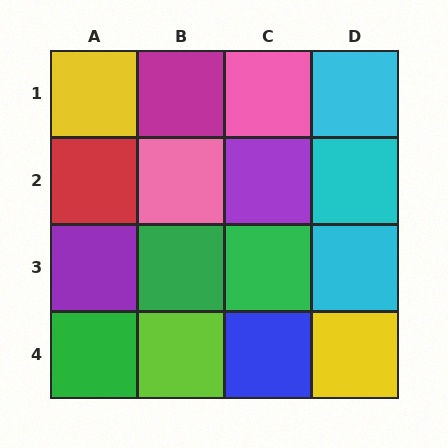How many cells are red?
1 cell is red.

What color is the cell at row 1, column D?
Cyan.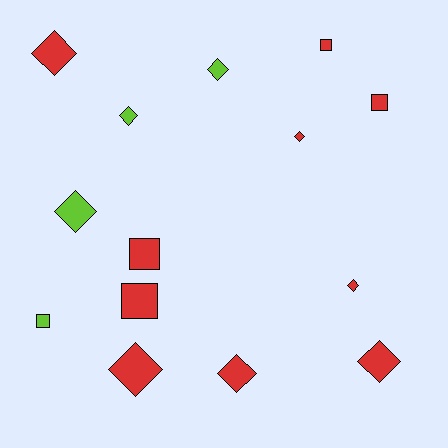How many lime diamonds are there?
There are 3 lime diamonds.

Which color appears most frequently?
Red, with 10 objects.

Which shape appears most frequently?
Diamond, with 9 objects.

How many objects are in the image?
There are 14 objects.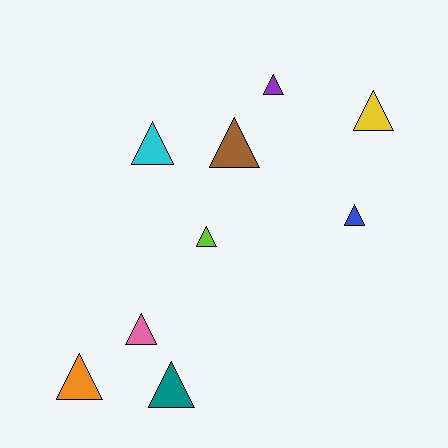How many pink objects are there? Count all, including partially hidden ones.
There is 1 pink object.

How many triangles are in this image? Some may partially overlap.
There are 9 triangles.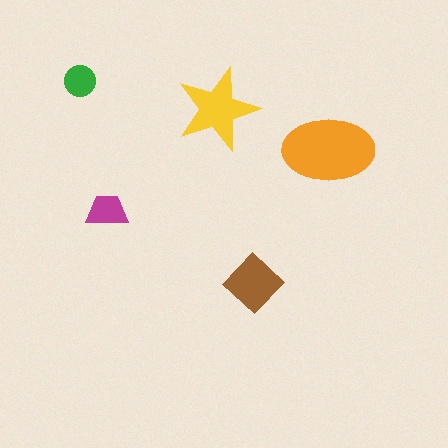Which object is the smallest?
The green circle.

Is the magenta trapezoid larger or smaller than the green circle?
Larger.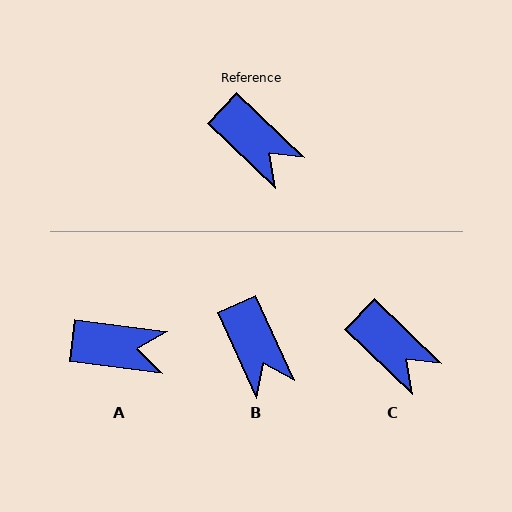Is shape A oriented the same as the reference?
No, it is off by about 37 degrees.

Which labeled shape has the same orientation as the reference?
C.